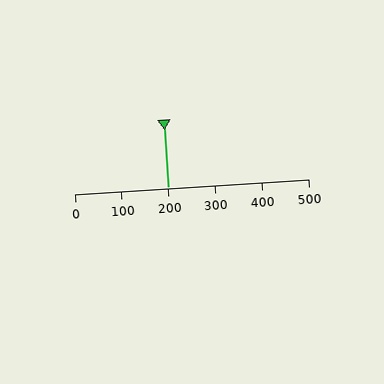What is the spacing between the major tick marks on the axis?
The major ticks are spaced 100 apart.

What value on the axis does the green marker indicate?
The marker indicates approximately 200.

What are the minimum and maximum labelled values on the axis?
The axis runs from 0 to 500.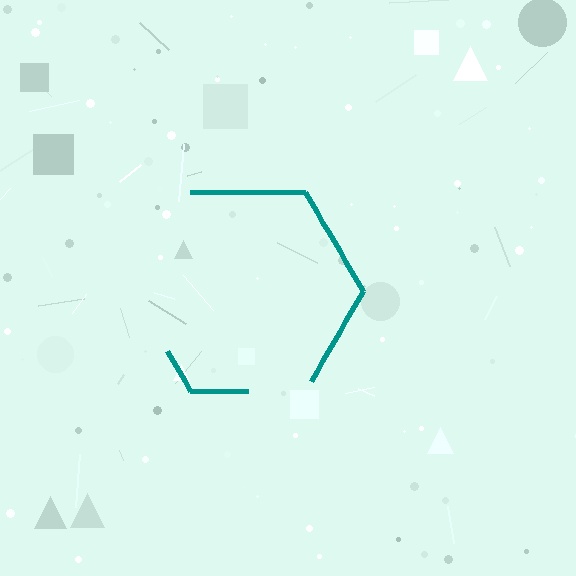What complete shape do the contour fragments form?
The contour fragments form a hexagon.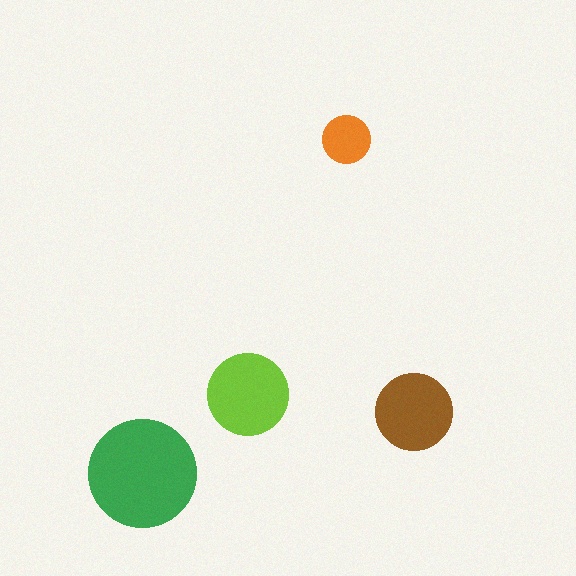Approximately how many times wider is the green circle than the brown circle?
About 1.5 times wider.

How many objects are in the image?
There are 4 objects in the image.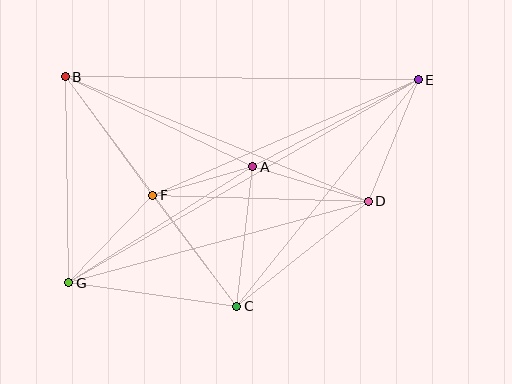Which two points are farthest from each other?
Points E and G are farthest from each other.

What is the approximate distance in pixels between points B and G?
The distance between B and G is approximately 206 pixels.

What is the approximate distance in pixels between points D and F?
The distance between D and F is approximately 216 pixels.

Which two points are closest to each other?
Points A and F are closest to each other.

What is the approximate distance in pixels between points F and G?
The distance between F and G is approximately 121 pixels.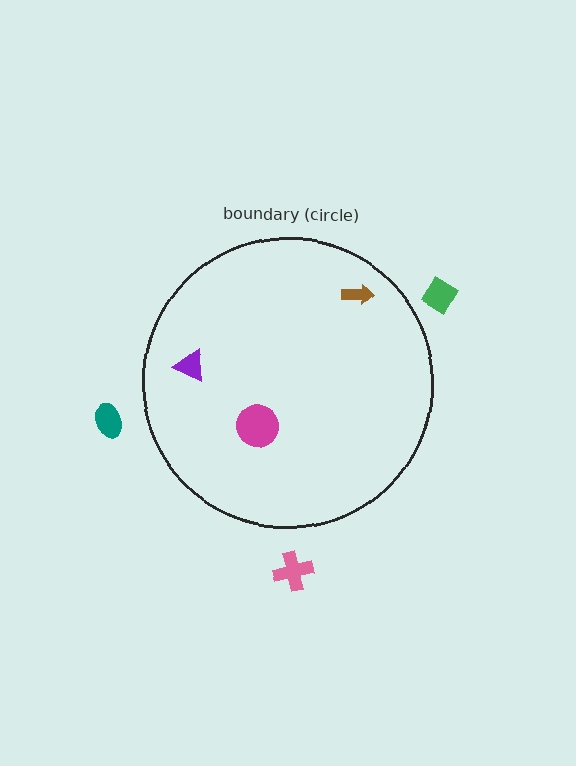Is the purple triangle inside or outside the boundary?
Inside.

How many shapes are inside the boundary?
3 inside, 3 outside.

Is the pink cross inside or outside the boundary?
Outside.